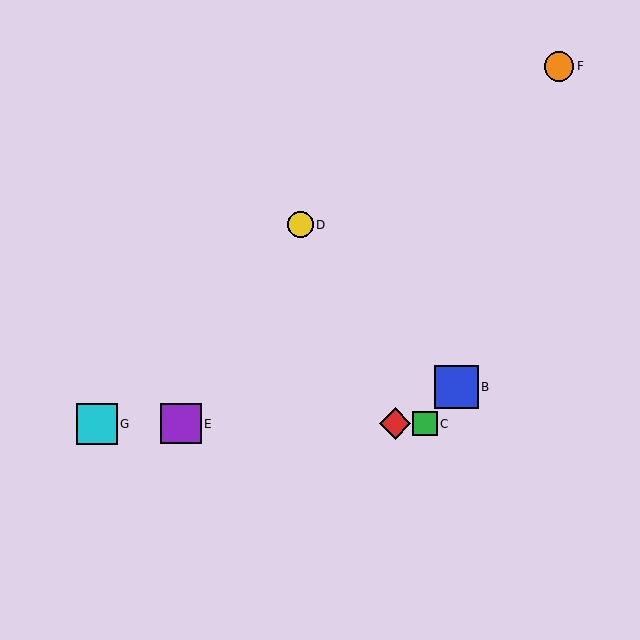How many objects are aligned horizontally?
4 objects (A, C, E, G) are aligned horizontally.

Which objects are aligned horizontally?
Objects A, C, E, G are aligned horizontally.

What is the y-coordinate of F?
Object F is at y≈66.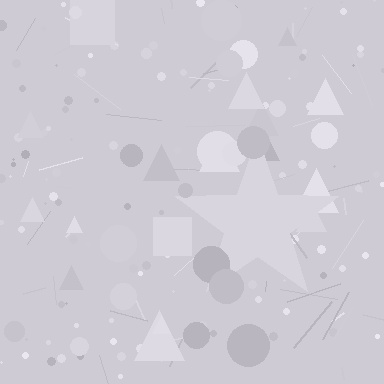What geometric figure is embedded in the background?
A star is embedded in the background.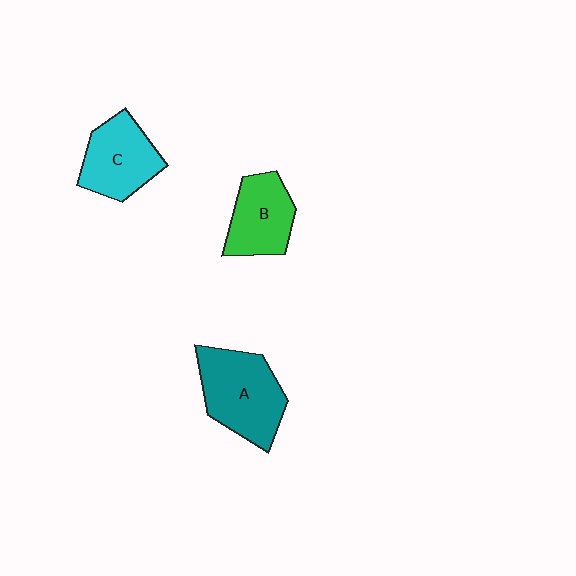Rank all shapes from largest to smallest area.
From largest to smallest: A (teal), C (cyan), B (green).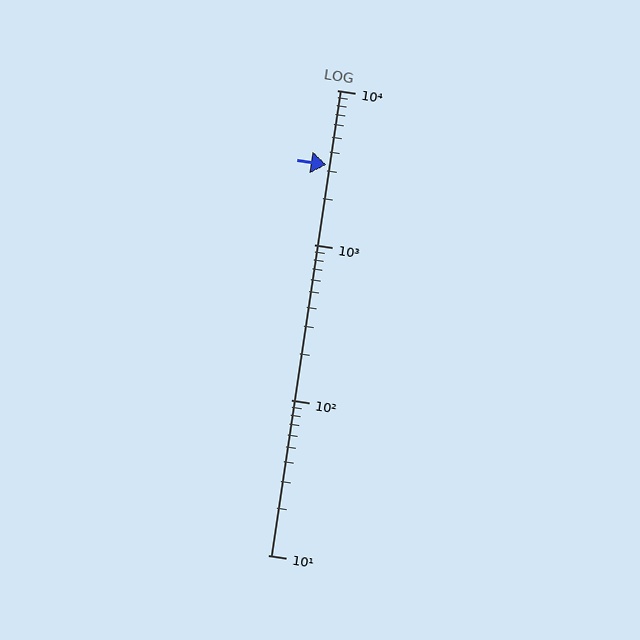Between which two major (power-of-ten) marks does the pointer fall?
The pointer is between 1000 and 10000.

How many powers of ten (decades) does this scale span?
The scale spans 3 decades, from 10 to 10000.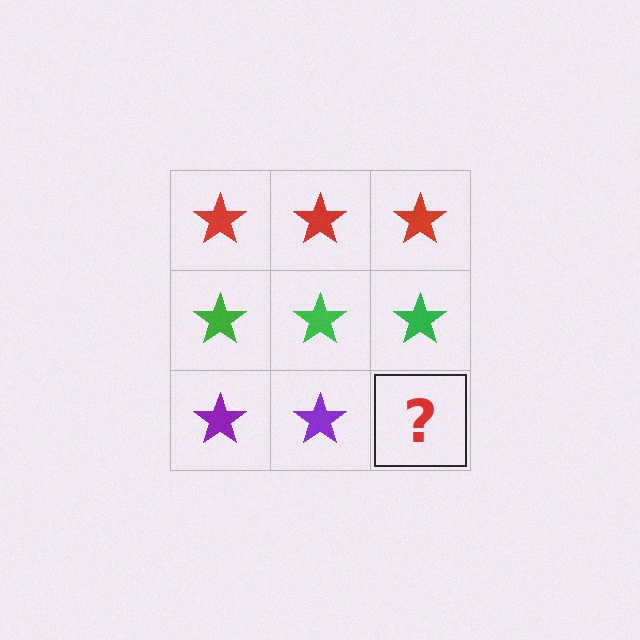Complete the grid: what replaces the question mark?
The question mark should be replaced with a purple star.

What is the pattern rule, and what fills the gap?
The rule is that each row has a consistent color. The gap should be filled with a purple star.